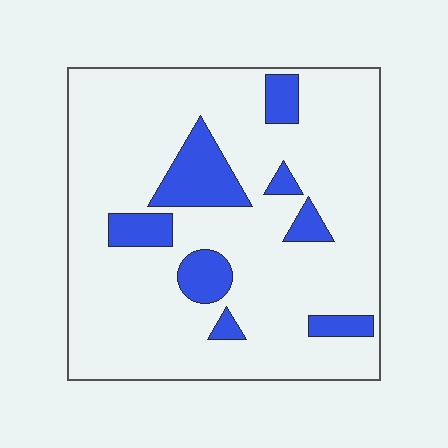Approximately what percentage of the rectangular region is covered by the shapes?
Approximately 15%.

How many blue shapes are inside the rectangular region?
8.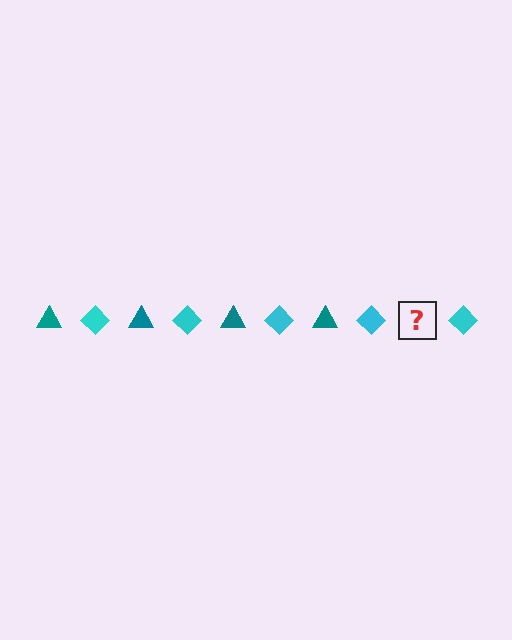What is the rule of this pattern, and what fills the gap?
The rule is that the pattern alternates between teal triangle and cyan diamond. The gap should be filled with a teal triangle.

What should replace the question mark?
The question mark should be replaced with a teal triangle.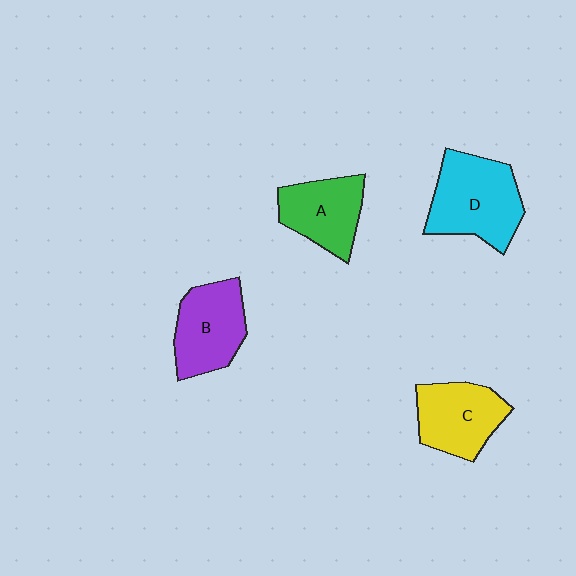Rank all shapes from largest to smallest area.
From largest to smallest: D (cyan), B (purple), C (yellow), A (green).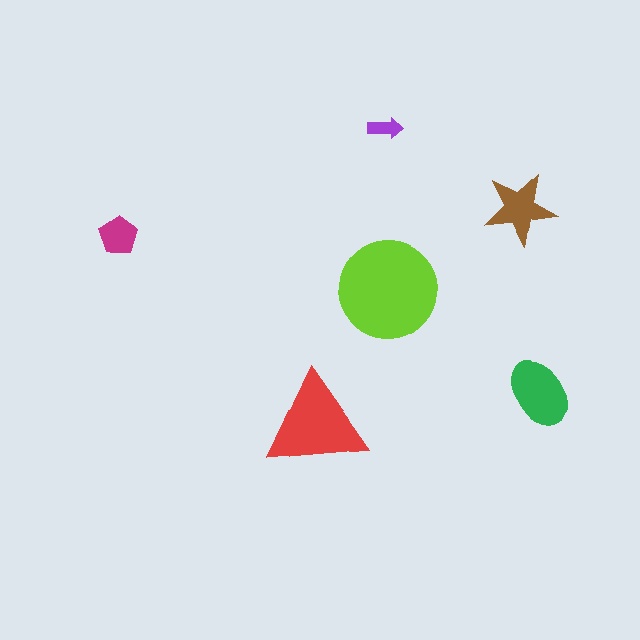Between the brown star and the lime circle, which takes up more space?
The lime circle.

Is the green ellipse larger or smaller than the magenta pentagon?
Larger.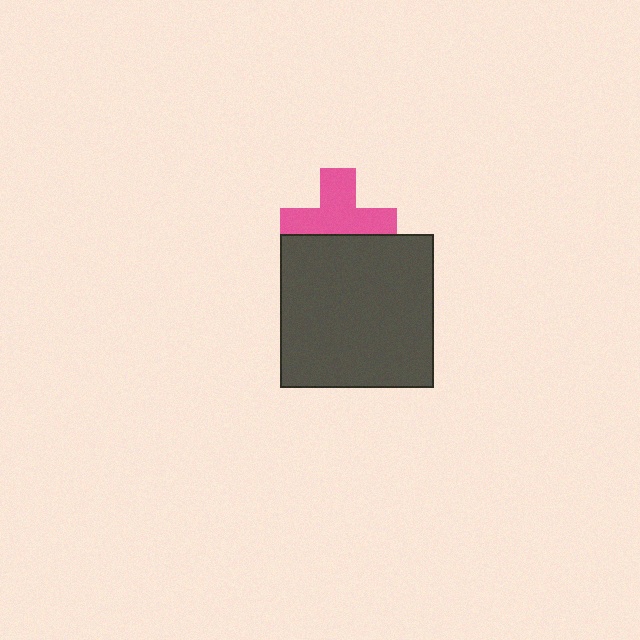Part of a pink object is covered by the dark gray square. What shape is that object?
It is a cross.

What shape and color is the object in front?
The object in front is a dark gray square.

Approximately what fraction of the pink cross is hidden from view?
Roughly 37% of the pink cross is hidden behind the dark gray square.